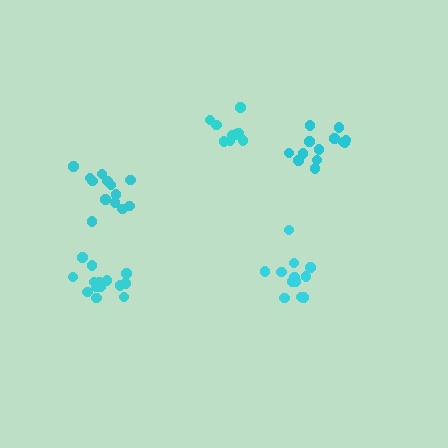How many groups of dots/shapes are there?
There are 5 groups.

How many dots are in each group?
Group 1: 12 dots, Group 2: 14 dots, Group 3: 9 dots, Group 4: 13 dots, Group 5: 13 dots (61 total).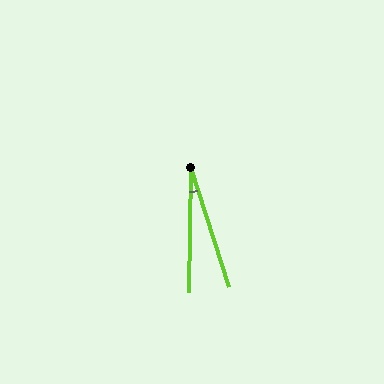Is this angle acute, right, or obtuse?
It is acute.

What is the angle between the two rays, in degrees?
Approximately 18 degrees.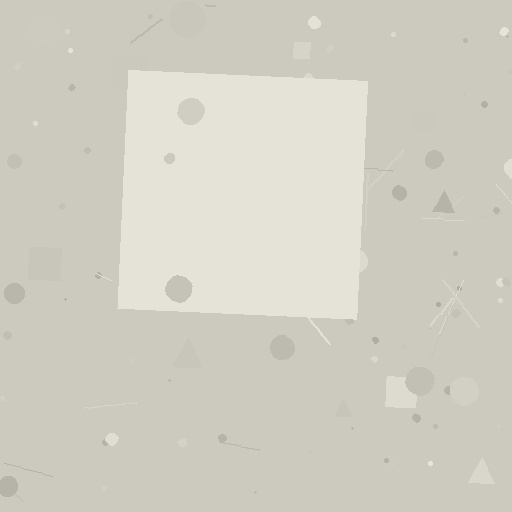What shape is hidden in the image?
A square is hidden in the image.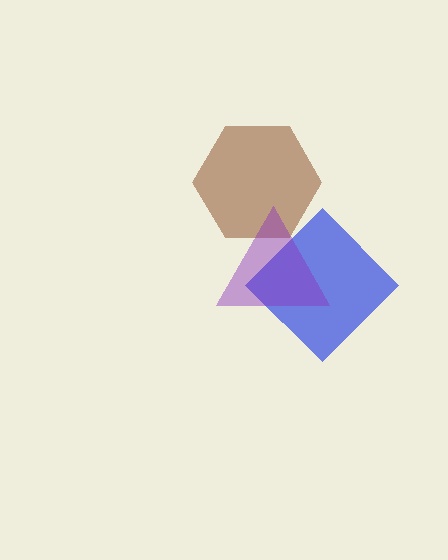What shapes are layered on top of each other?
The layered shapes are: a blue diamond, a brown hexagon, a purple triangle.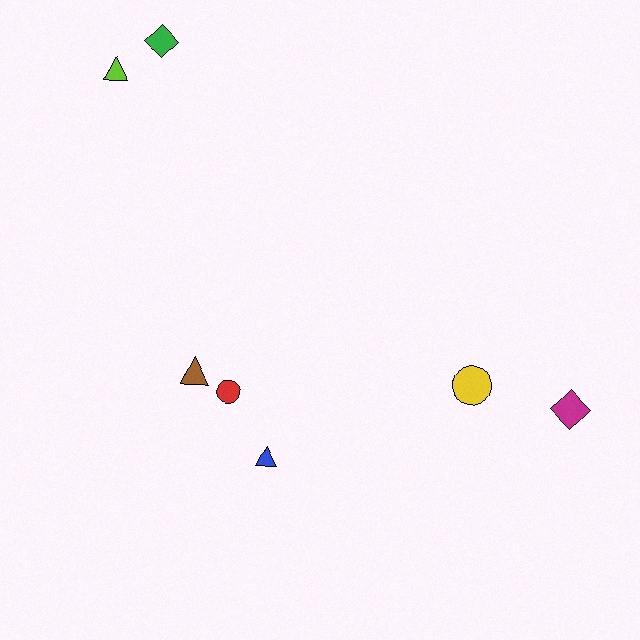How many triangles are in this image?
There are 3 triangles.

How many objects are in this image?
There are 7 objects.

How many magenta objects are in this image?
There is 1 magenta object.